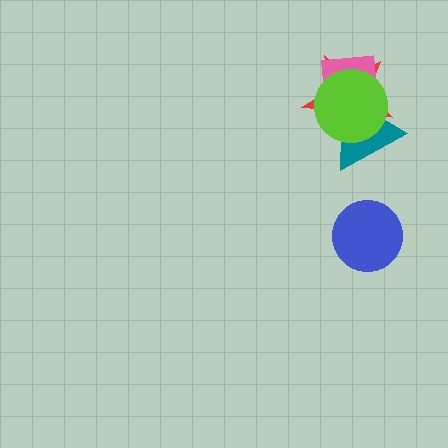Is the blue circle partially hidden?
No, no other shape covers it.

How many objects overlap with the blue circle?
0 objects overlap with the blue circle.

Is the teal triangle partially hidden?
Yes, it is partially covered by another shape.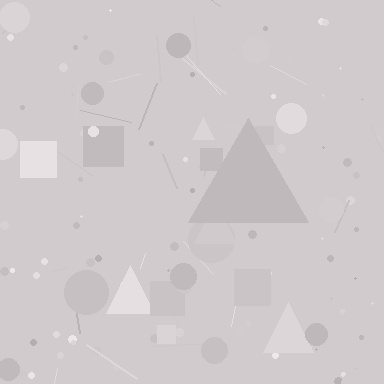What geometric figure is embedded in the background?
A triangle is embedded in the background.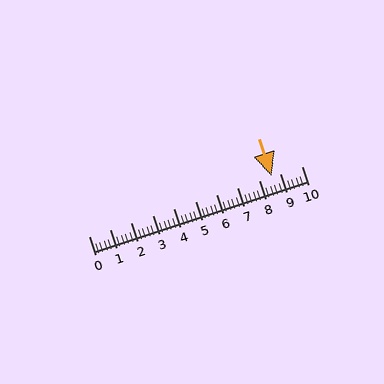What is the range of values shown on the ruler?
The ruler shows values from 0 to 10.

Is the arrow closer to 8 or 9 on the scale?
The arrow is closer to 9.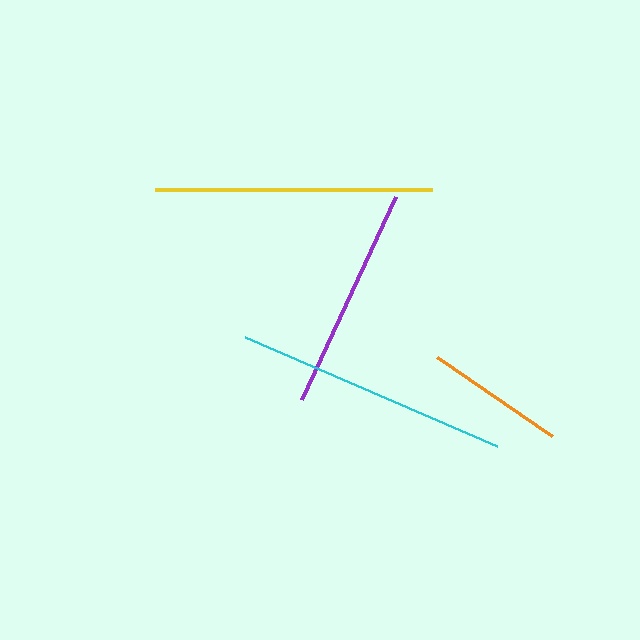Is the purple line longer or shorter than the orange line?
The purple line is longer than the orange line.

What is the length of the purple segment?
The purple segment is approximately 224 pixels long.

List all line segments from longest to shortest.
From longest to shortest: yellow, cyan, purple, orange.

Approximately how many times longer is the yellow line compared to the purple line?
The yellow line is approximately 1.2 times the length of the purple line.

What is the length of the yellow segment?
The yellow segment is approximately 277 pixels long.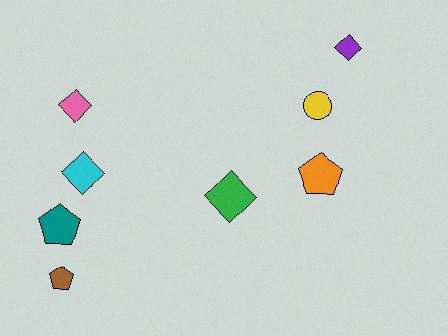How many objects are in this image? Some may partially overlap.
There are 8 objects.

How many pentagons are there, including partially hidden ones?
There are 3 pentagons.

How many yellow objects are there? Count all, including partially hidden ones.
There is 1 yellow object.